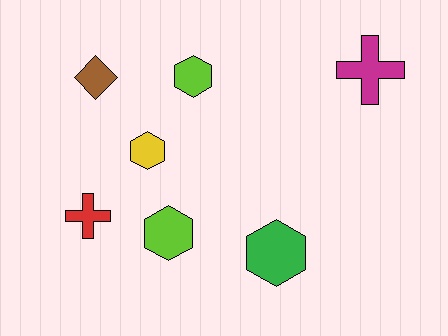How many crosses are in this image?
There are 2 crosses.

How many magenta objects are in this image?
There is 1 magenta object.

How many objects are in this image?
There are 7 objects.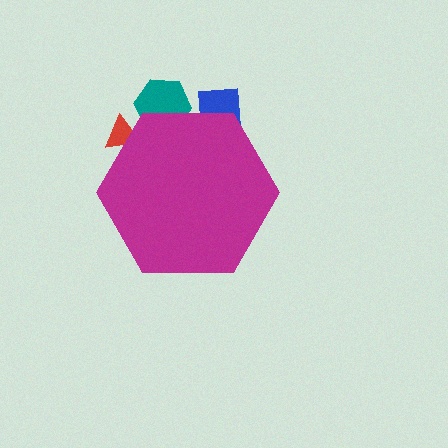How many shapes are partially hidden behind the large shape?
3 shapes are partially hidden.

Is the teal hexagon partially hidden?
Yes, the teal hexagon is partially hidden behind the magenta hexagon.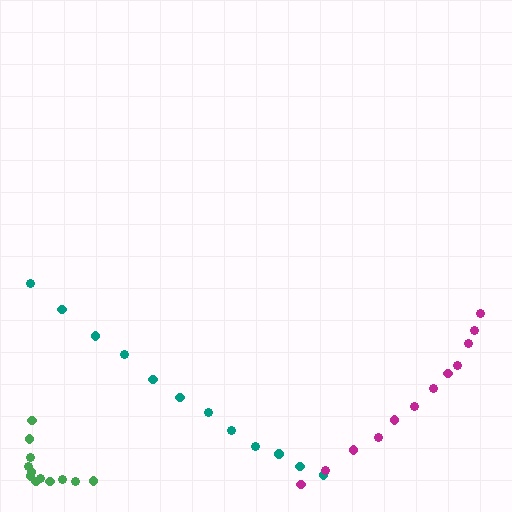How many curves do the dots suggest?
There are 3 distinct paths.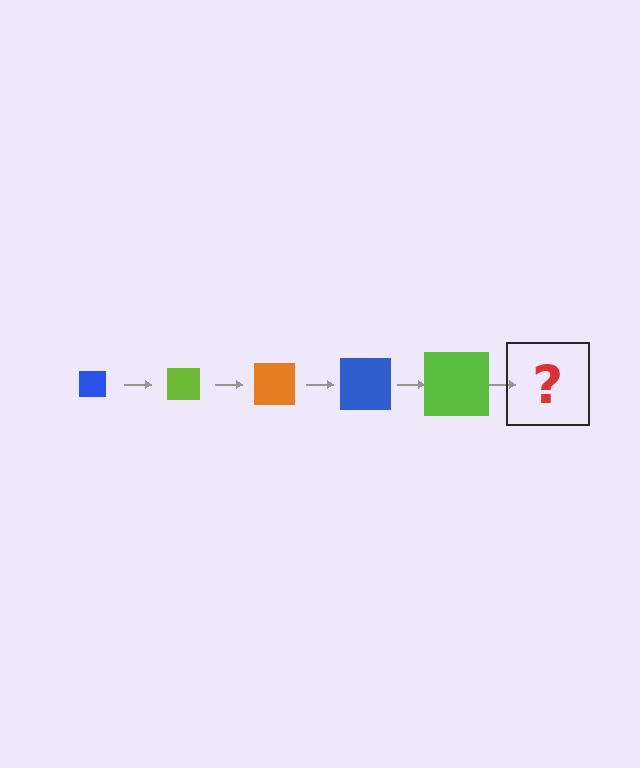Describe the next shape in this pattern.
It should be an orange square, larger than the previous one.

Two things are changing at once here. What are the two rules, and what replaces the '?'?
The two rules are that the square grows larger each step and the color cycles through blue, lime, and orange. The '?' should be an orange square, larger than the previous one.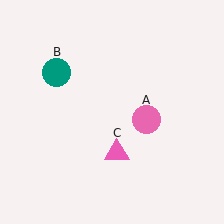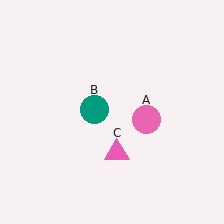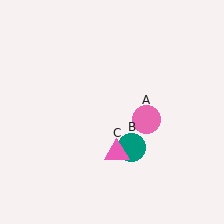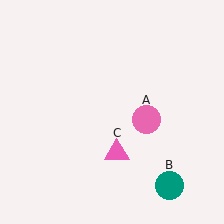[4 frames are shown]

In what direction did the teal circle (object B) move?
The teal circle (object B) moved down and to the right.